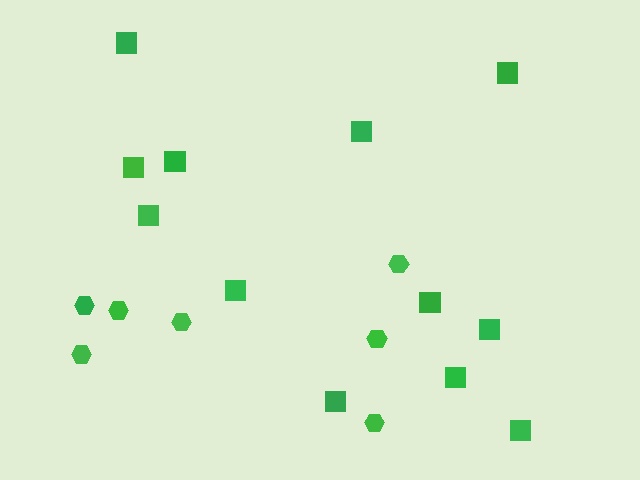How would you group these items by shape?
There are 2 groups: one group of hexagons (7) and one group of squares (12).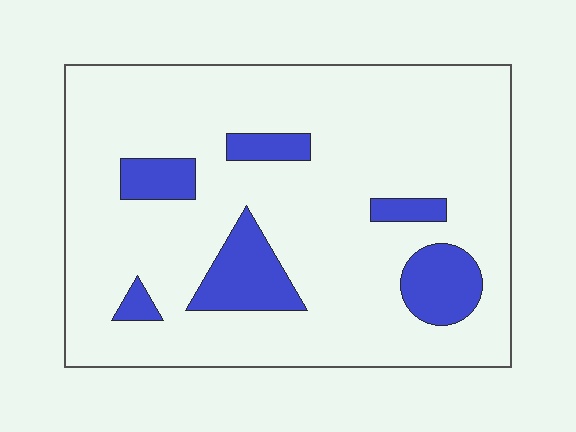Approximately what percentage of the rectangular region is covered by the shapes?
Approximately 15%.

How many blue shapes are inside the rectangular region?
6.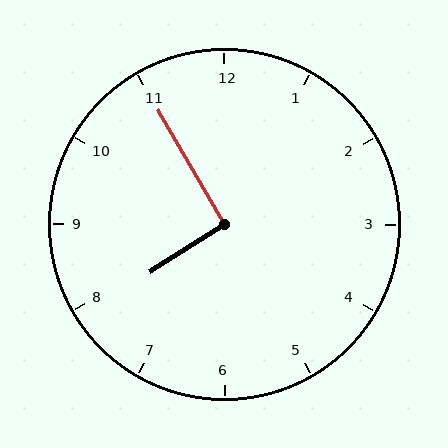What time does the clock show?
7:55.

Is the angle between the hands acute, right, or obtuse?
It is right.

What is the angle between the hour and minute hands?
Approximately 92 degrees.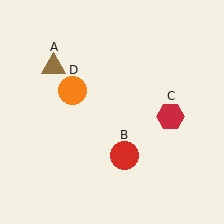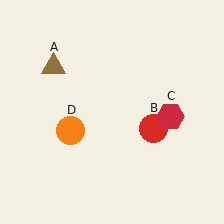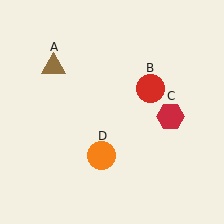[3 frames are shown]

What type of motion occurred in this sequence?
The red circle (object B), orange circle (object D) rotated counterclockwise around the center of the scene.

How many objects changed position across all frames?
2 objects changed position: red circle (object B), orange circle (object D).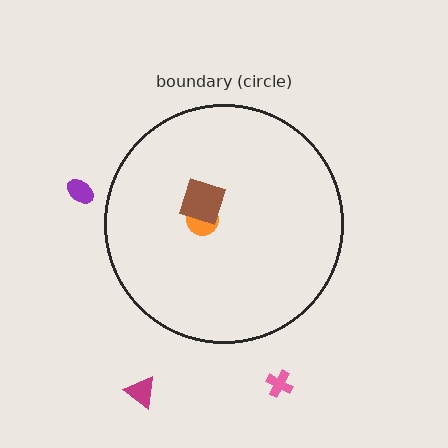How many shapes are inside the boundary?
2 inside, 3 outside.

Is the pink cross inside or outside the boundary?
Outside.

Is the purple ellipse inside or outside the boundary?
Outside.